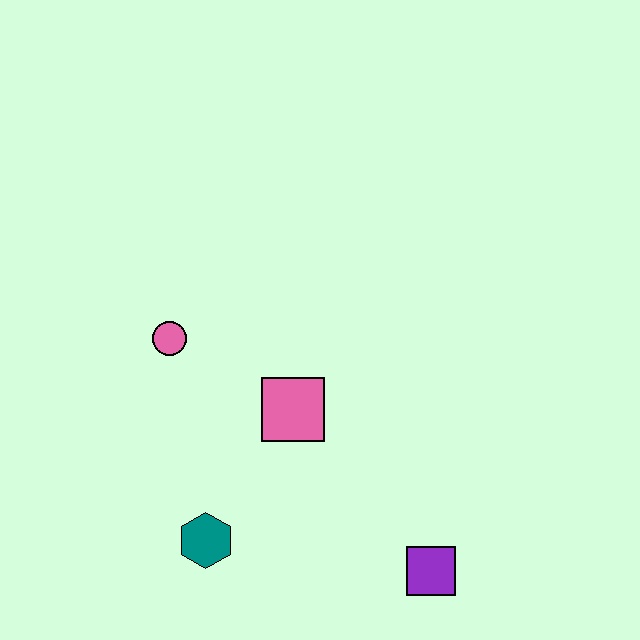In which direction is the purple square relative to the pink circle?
The purple square is to the right of the pink circle.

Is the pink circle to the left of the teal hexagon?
Yes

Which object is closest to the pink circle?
The pink square is closest to the pink circle.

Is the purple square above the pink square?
No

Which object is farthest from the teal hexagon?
The purple square is farthest from the teal hexagon.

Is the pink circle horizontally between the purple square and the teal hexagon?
No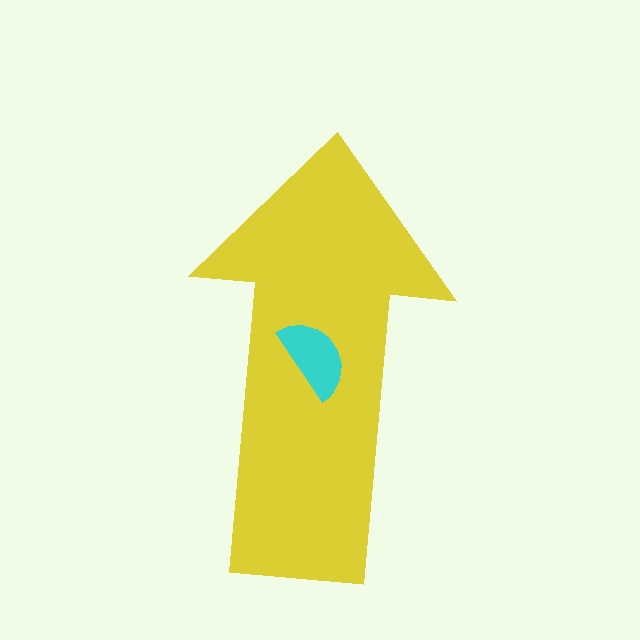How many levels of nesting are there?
2.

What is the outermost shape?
The yellow arrow.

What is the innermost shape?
The cyan semicircle.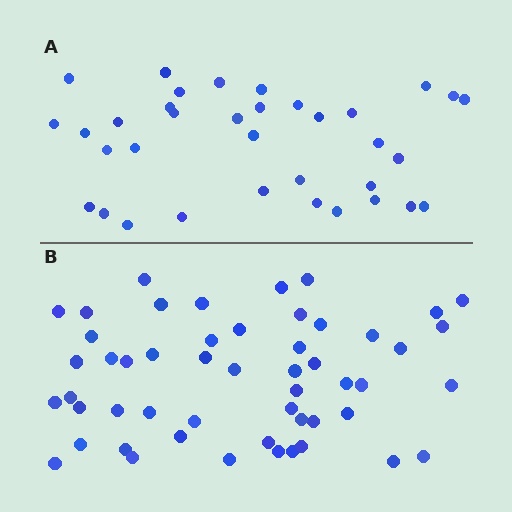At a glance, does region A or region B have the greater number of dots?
Region B (the bottom region) has more dots.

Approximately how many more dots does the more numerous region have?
Region B has approximately 15 more dots than region A.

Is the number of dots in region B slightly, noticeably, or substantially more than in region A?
Region B has substantially more. The ratio is roughly 1.5 to 1.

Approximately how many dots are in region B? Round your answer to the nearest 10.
About 50 dots. (The exact count is 52, which rounds to 50.)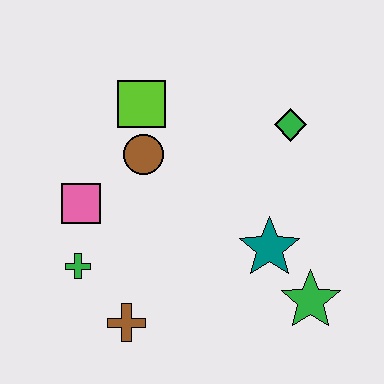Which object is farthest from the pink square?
The green star is farthest from the pink square.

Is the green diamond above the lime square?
No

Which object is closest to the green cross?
The pink square is closest to the green cross.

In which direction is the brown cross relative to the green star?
The brown cross is to the left of the green star.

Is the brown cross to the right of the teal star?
No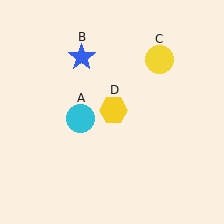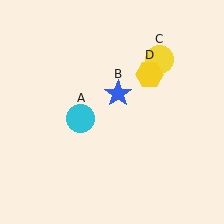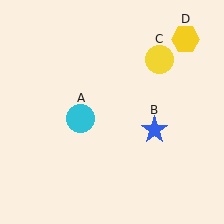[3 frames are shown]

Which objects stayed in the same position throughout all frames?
Cyan circle (object A) and yellow circle (object C) remained stationary.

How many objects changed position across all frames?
2 objects changed position: blue star (object B), yellow hexagon (object D).